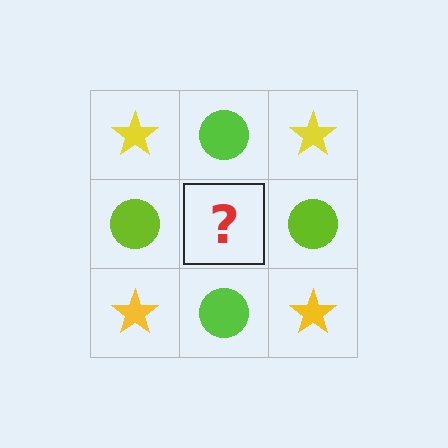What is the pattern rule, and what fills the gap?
The rule is that it alternates yellow star and lime circle in a checkerboard pattern. The gap should be filled with a yellow star.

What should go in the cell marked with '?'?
The missing cell should contain a yellow star.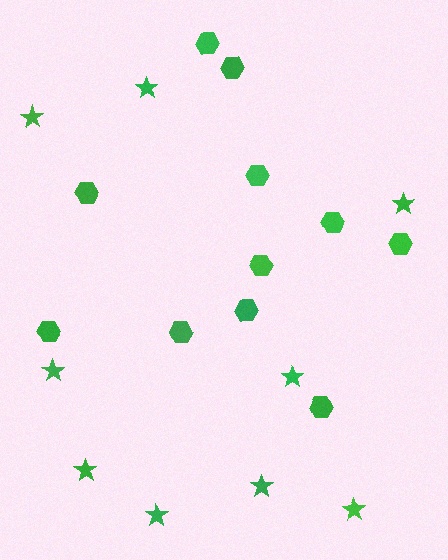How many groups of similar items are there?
There are 2 groups: one group of stars (9) and one group of hexagons (11).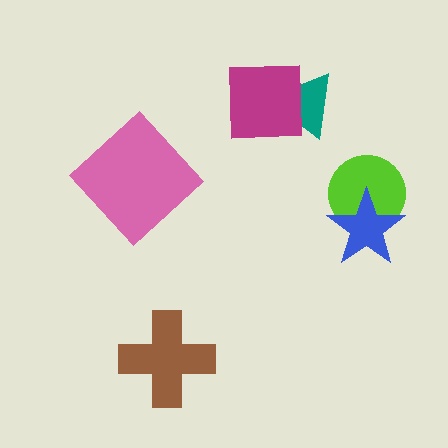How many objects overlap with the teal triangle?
1 object overlaps with the teal triangle.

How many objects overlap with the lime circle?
1 object overlaps with the lime circle.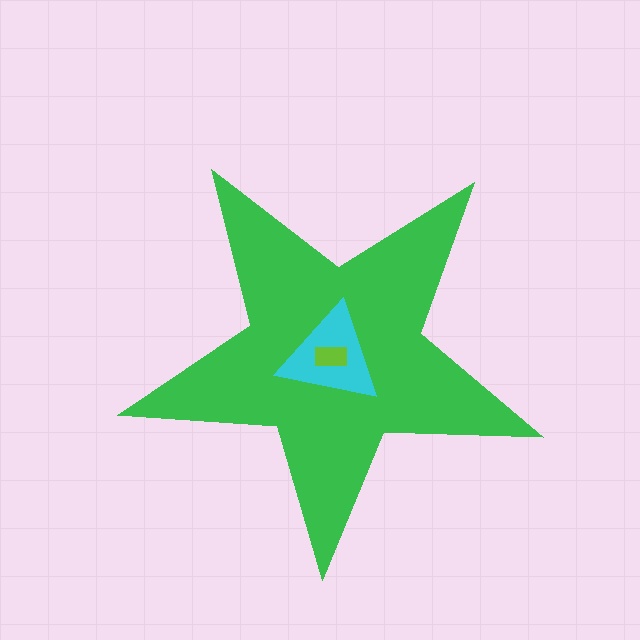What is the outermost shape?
The green star.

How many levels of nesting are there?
3.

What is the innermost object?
The lime rectangle.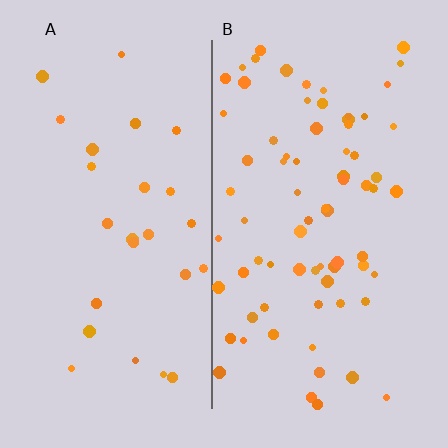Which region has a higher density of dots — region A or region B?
B (the right).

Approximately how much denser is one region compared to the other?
Approximately 2.7× — region B over region A.